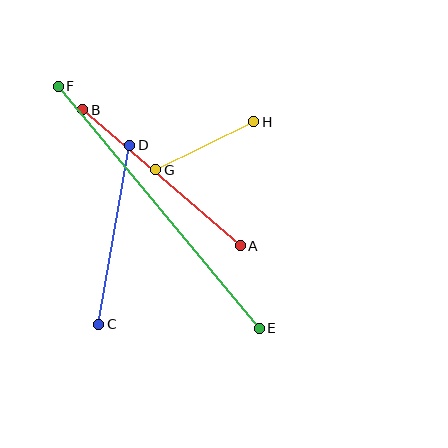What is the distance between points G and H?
The distance is approximately 109 pixels.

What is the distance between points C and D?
The distance is approximately 182 pixels.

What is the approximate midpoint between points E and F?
The midpoint is at approximately (159, 207) pixels.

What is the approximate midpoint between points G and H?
The midpoint is at approximately (205, 146) pixels.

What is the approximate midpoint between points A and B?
The midpoint is at approximately (162, 178) pixels.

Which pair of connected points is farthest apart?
Points E and F are farthest apart.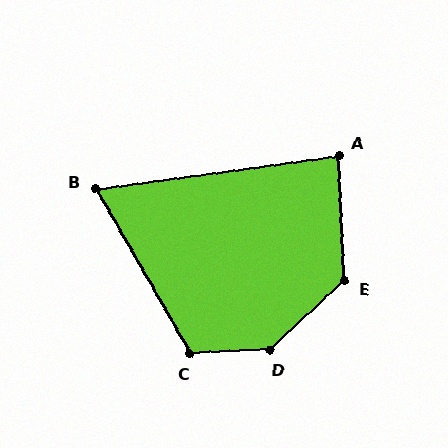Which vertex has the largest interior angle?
D, at approximately 140 degrees.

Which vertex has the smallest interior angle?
B, at approximately 68 degrees.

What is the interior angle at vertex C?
Approximately 117 degrees (obtuse).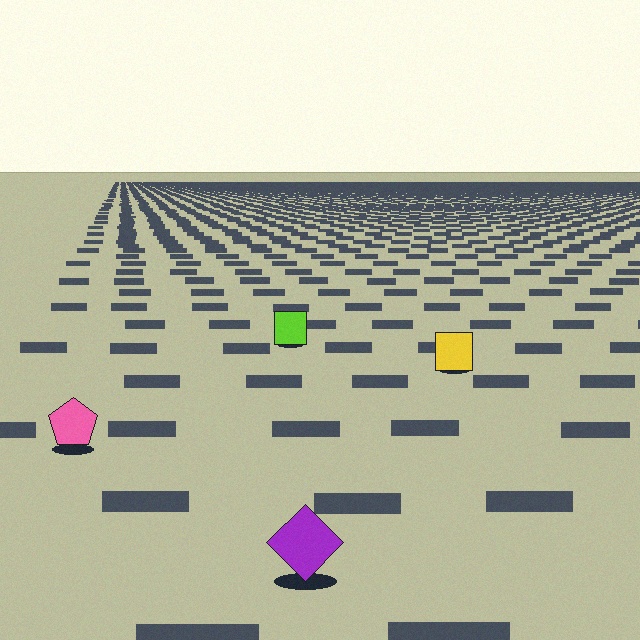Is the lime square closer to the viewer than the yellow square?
No. The yellow square is closer — you can tell from the texture gradient: the ground texture is coarser near it.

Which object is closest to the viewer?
The purple diamond is closest. The texture marks near it are larger and more spread out.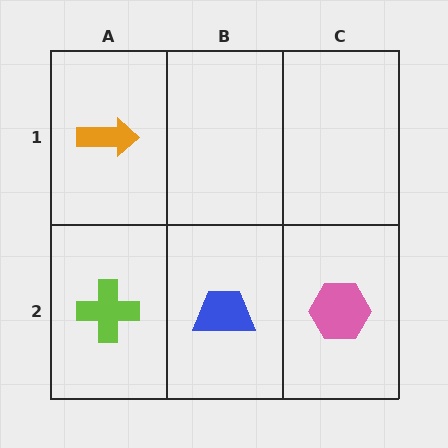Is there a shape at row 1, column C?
No, that cell is empty.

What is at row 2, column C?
A pink hexagon.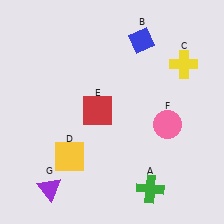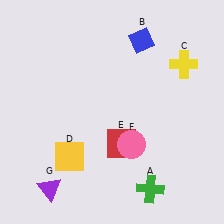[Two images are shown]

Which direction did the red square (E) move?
The red square (E) moved down.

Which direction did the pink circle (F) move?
The pink circle (F) moved left.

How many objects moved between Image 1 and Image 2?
2 objects moved between the two images.